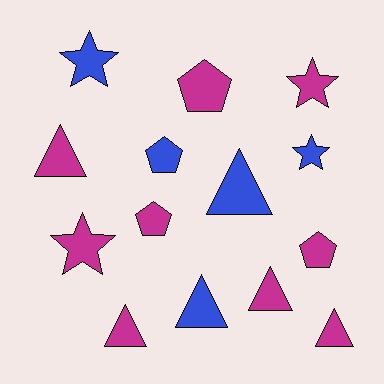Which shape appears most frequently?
Triangle, with 6 objects.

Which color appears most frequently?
Magenta, with 9 objects.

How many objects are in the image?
There are 14 objects.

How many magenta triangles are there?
There are 4 magenta triangles.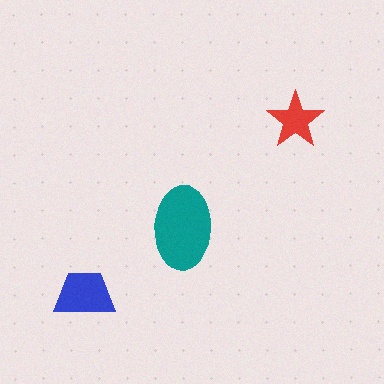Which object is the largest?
The teal ellipse.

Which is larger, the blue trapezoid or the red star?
The blue trapezoid.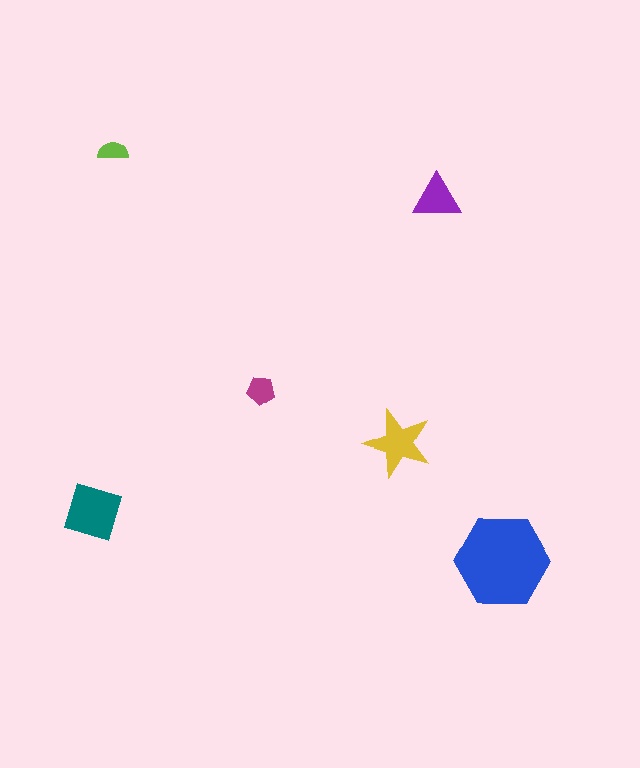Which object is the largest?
The blue hexagon.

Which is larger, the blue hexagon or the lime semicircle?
The blue hexagon.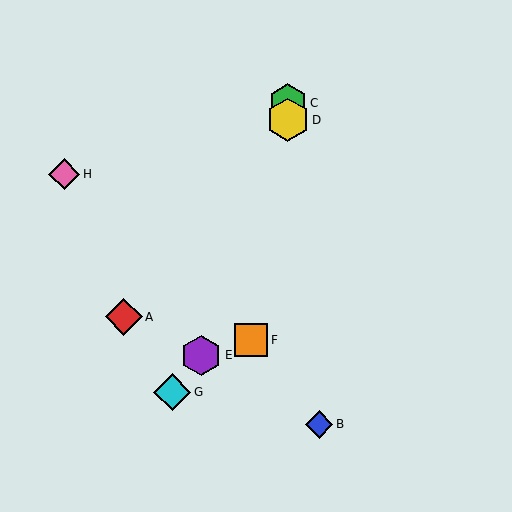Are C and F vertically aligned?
No, C is at x≈288 and F is at x≈251.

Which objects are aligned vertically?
Objects C, D are aligned vertically.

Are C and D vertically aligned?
Yes, both are at x≈288.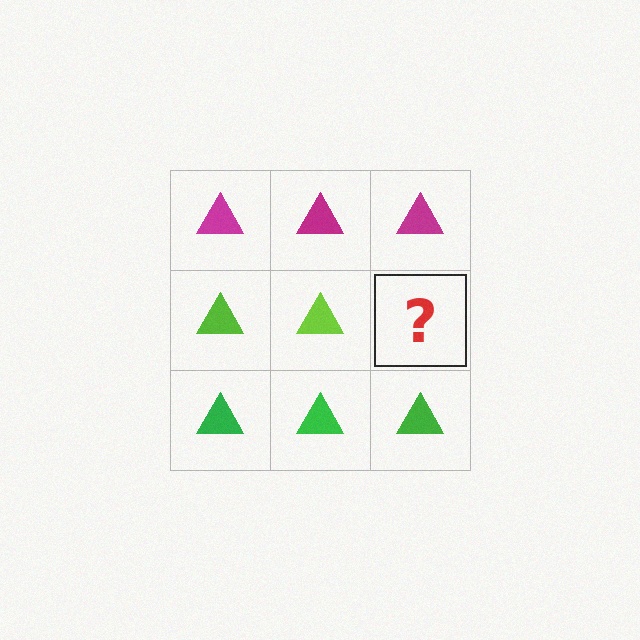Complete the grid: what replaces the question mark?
The question mark should be replaced with a lime triangle.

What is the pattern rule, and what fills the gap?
The rule is that each row has a consistent color. The gap should be filled with a lime triangle.